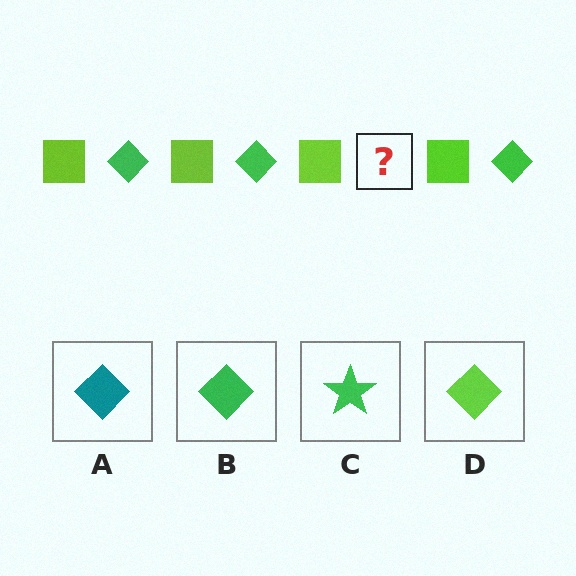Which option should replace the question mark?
Option B.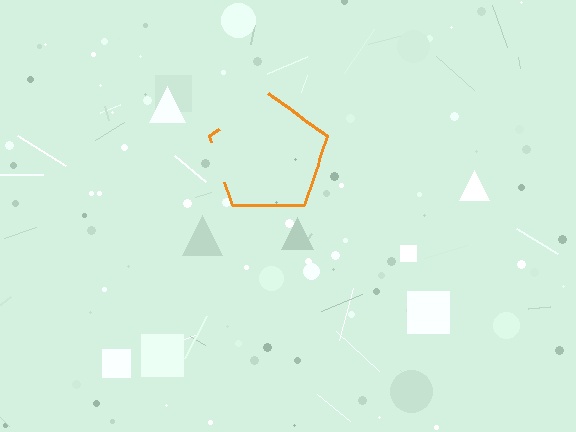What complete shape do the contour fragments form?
The contour fragments form a pentagon.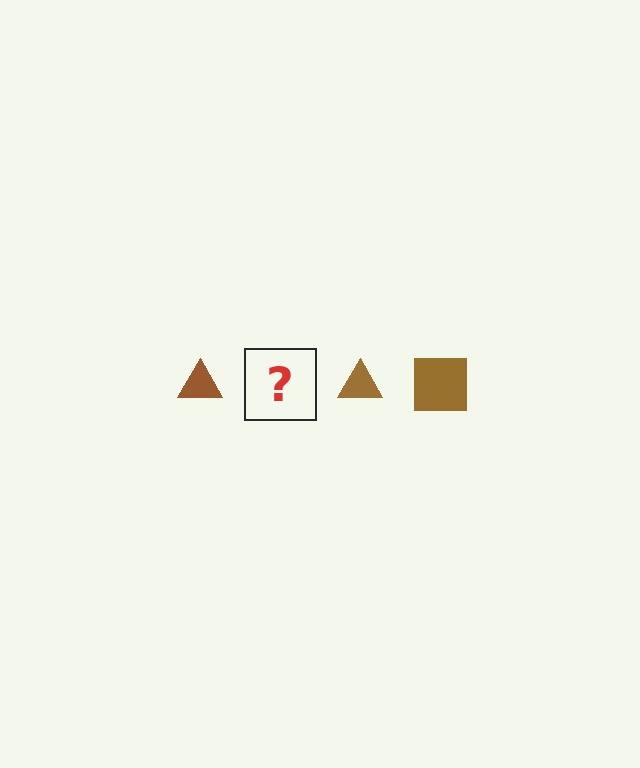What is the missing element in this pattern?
The missing element is a brown square.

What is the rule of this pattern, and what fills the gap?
The rule is that the pattern cycles through triangle, square shapes in brown. The gap should be filled with a brown square.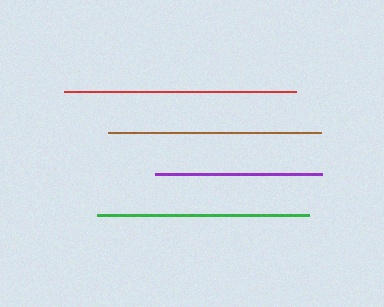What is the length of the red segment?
The red segment is approximately 232 pixels long.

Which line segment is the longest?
The red line is the longest at approximately 232 pixels.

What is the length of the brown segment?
The brown segment is approximately 213 pixels long.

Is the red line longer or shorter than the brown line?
The red line is longer than the brown line.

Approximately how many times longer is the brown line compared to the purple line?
The brown line is approximately 1.3 times the length of the purple line.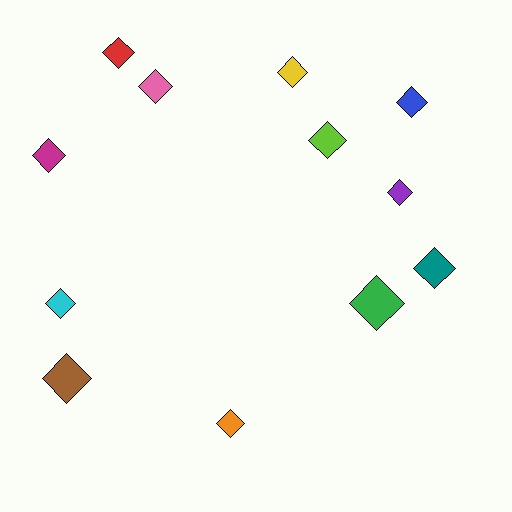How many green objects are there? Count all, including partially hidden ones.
There is 1 green object.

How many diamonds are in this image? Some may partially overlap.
There are 12 diamonds.